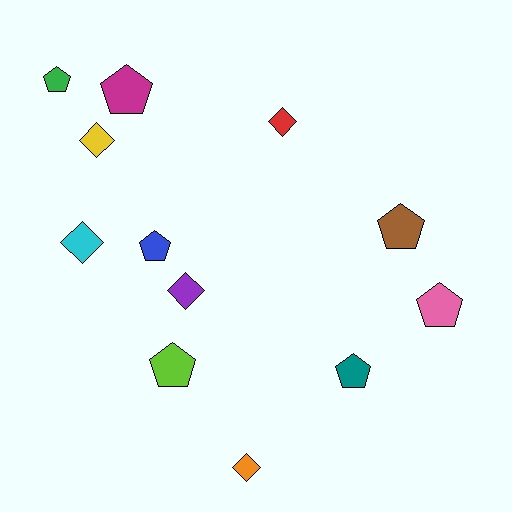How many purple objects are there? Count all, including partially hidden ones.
There is 1 purple object.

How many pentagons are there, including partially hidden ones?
There are 7 pentagons.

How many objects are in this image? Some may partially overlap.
There are 12 objects.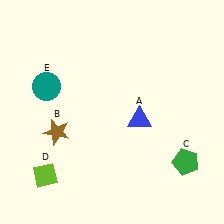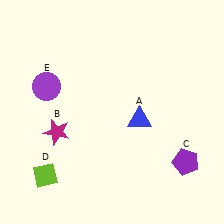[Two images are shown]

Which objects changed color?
B changed from brown to magenta. C changed from green to purple. E changed from teal to purple.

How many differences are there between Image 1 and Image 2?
There are 3 differences between the two images.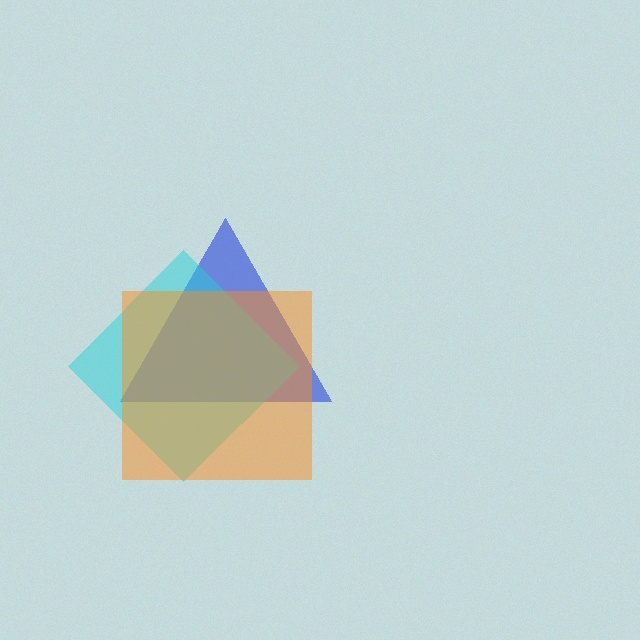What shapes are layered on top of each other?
The layered shapes are: a blue triangle, a cyan diamond, an orange square.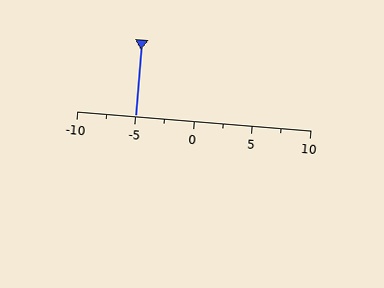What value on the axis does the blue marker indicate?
The marker indicates approximately -5.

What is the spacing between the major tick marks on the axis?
The major ticks are spaced 5 apart.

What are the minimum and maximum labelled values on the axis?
The axis runs from -10 to 10.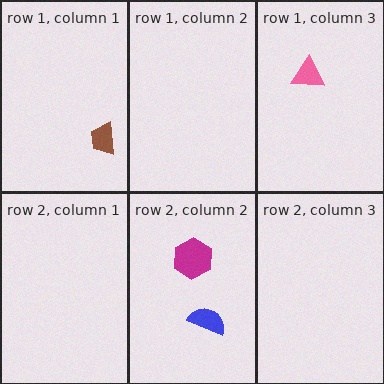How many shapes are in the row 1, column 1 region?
1.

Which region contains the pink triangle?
The row 1, column 3 region.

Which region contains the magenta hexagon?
The row 2, column 2 region.